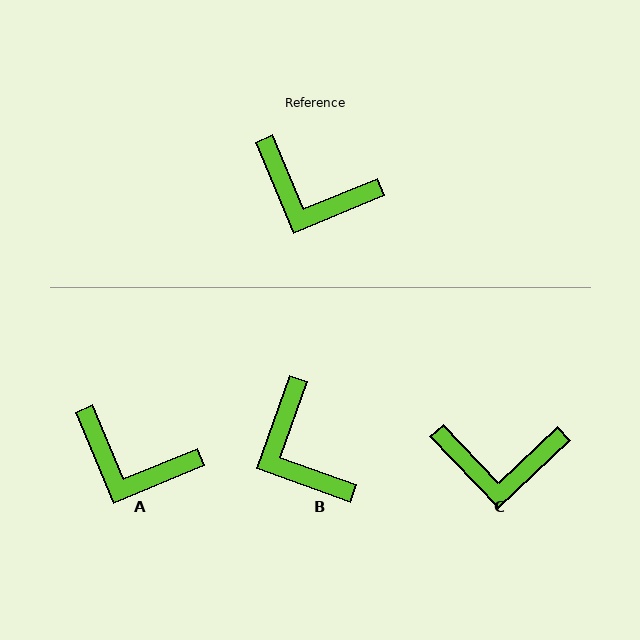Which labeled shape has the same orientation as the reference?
A.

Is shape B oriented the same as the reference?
No, it is off by about 42 degrees.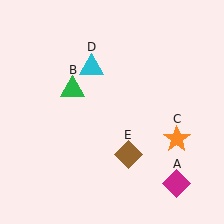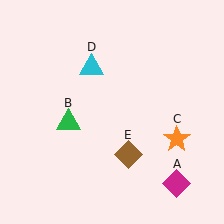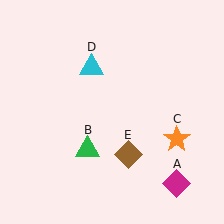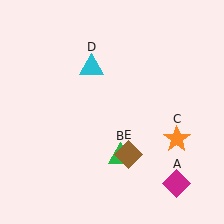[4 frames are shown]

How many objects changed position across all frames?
1 object changed position: green triangle (object B).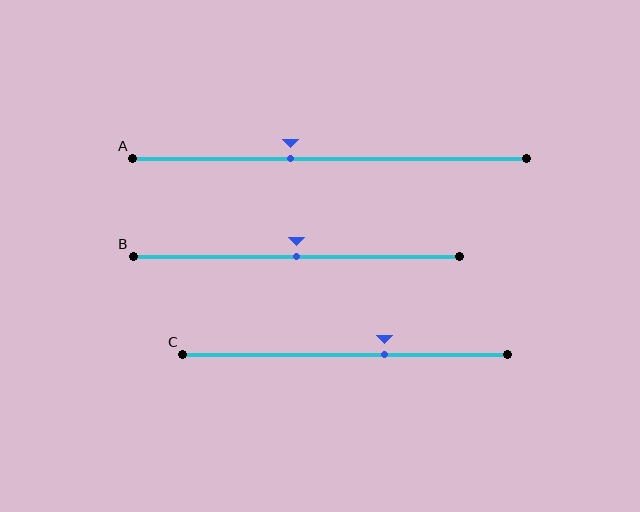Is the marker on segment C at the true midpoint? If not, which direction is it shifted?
No, the marker on segment C is shifted to the right by about 12% of the segment length.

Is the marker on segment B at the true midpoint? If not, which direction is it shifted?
Yes, the marker on segment B is at the true midpoint.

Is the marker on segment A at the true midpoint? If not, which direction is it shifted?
No, the marker on segment A is shifted to the left by about 10% of the segment length.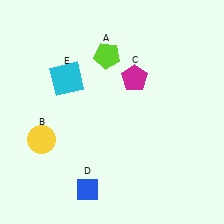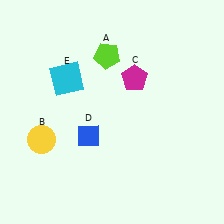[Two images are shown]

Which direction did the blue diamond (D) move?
The blue diamond (D) moved up.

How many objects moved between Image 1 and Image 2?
1 object moved between the two images.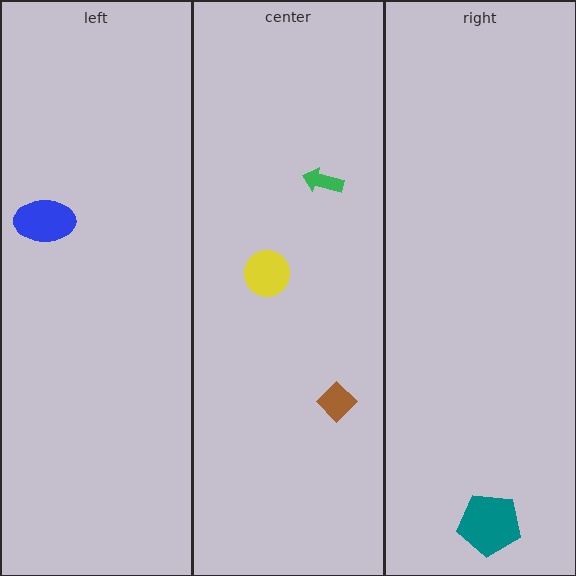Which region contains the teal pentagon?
The right region.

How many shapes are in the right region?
1.